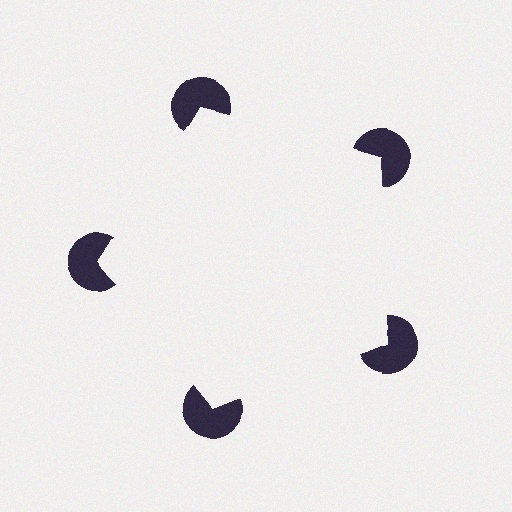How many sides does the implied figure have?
5 sides.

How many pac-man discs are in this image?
There are 5 — one at each vertex of the illusory pentagon.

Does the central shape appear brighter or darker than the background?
It typically appears slightly brighter than the background, even though no actual brightness change is drawn.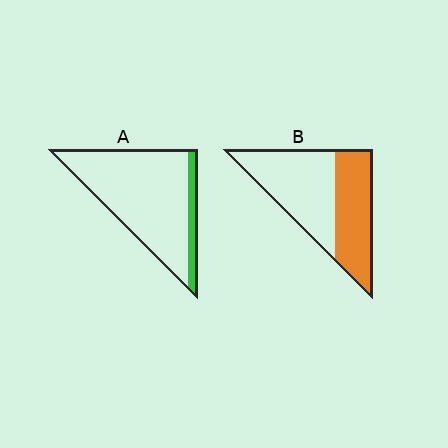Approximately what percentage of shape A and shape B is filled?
A is approximately 15% and B is approximately 45%.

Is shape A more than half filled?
No.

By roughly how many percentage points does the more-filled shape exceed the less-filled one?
By roughly 30 percentage points (B over A).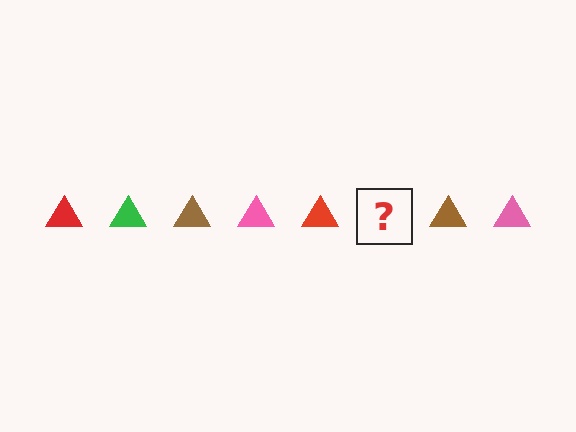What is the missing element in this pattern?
The missing element is a green triangle.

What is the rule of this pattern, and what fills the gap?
The rule is that the pattern cycles through red, green, brown, pink triangles. The gap should be filled with a green triangle.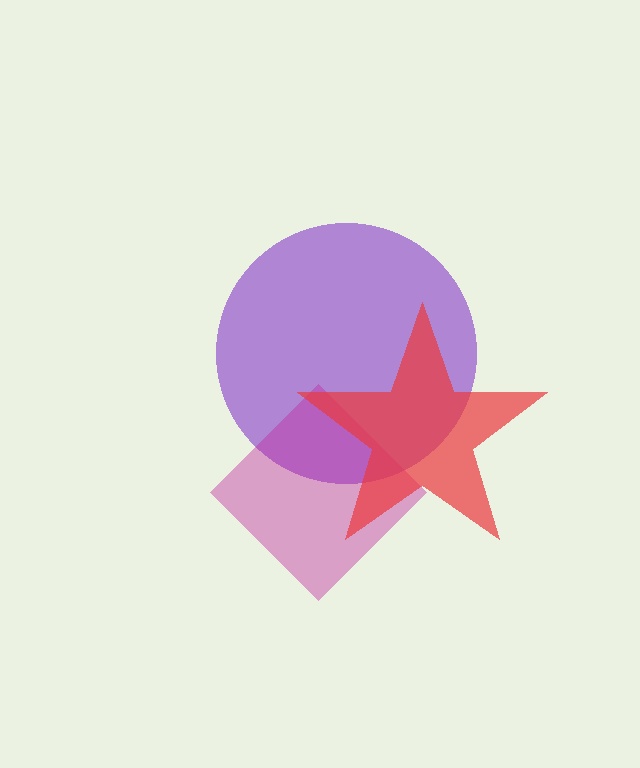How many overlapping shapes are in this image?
There are 3 overlapping shapes in the image.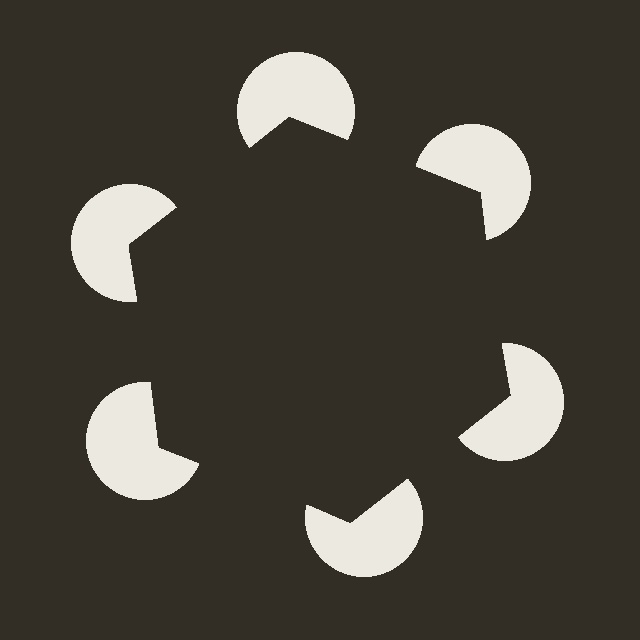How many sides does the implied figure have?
6 sides.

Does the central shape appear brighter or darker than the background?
It typically appears slightly darker than the background, even though no actual brightness change is drawn.